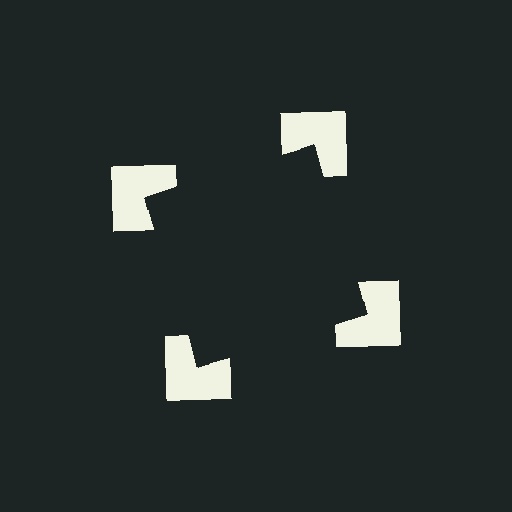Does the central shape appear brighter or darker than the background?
It typically appears slightly darker than the background, even though no actual brightness change is drawn.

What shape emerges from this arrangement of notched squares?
An illusory square — its edges are inferred from the aligned wedge cuts in the notched squares, not physically drawn.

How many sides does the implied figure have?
4 sides.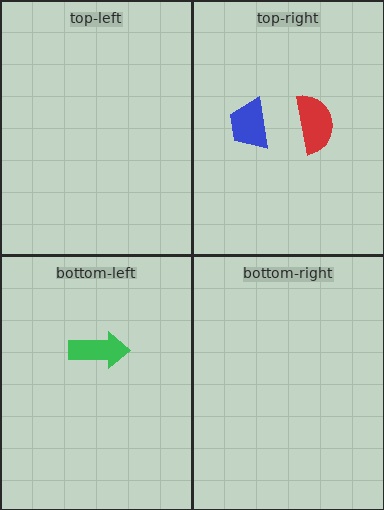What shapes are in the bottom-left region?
The green arrow.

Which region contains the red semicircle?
The top-right region.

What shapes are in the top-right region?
The red semicircle, the blue trapezoid.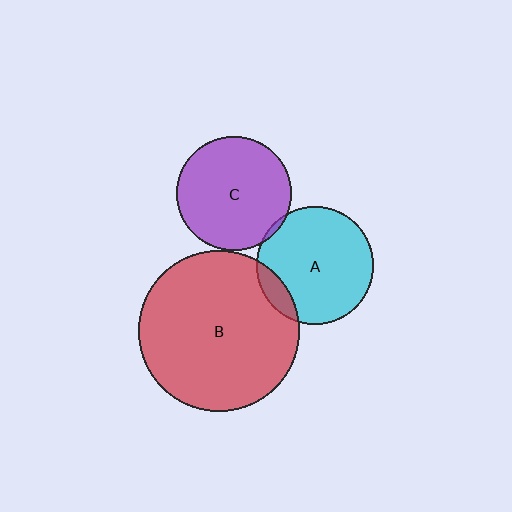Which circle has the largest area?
Circle B (red).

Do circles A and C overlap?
Yes.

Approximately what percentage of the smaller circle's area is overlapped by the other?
Approximately 5%.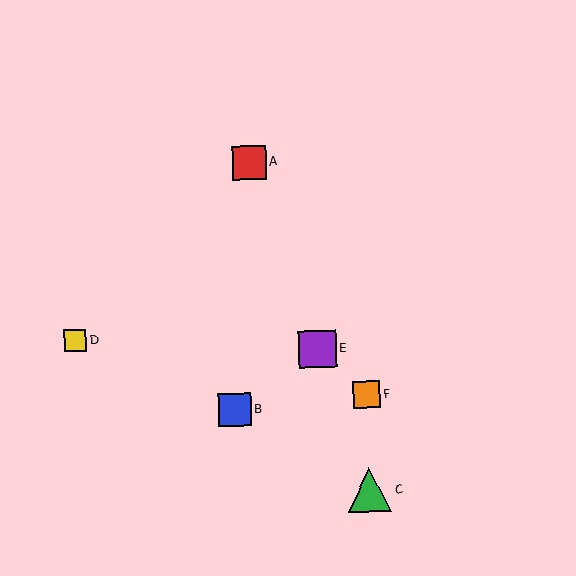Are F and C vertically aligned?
Yes, both are at x≈366.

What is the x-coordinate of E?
Object E is at x≈317.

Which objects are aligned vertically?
Objects C, F are aligned vertically.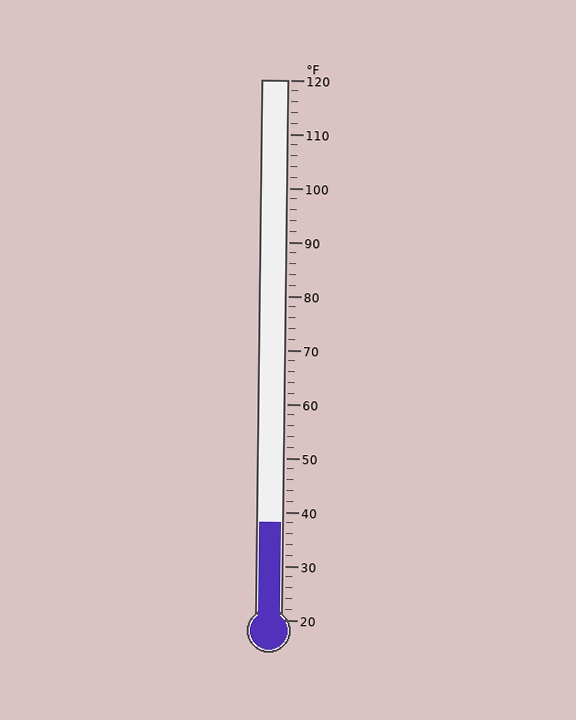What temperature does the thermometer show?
The thermometer shows approximately 38°F.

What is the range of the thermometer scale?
The thermometer scale ranges from 20°F to 120°F.